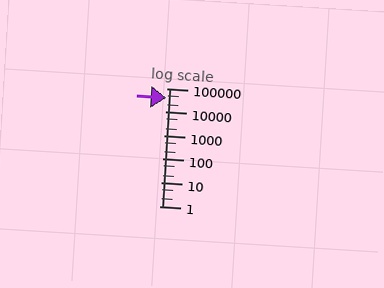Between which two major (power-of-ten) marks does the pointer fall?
The pointer is between 10000 and 100000.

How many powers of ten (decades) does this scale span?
The scale spans 5 decades, from 1 to 100000.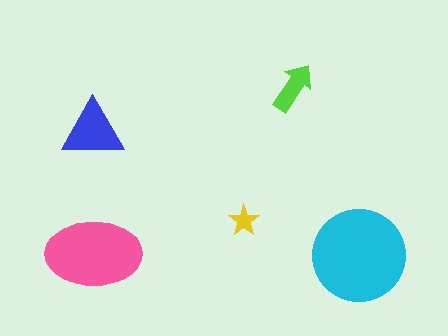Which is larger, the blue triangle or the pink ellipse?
The pink ellipse.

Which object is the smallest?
The yellow star.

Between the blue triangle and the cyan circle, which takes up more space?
The cyan circle.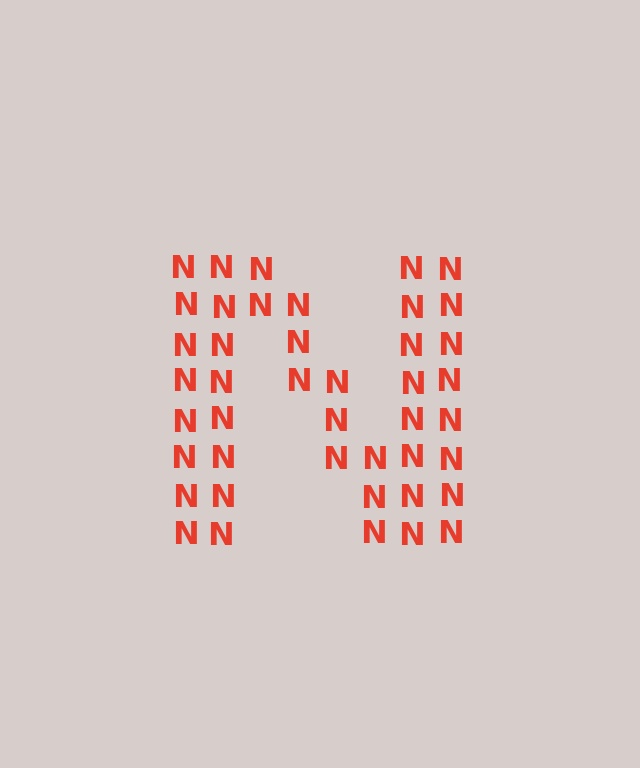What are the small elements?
The small elements are letter N's.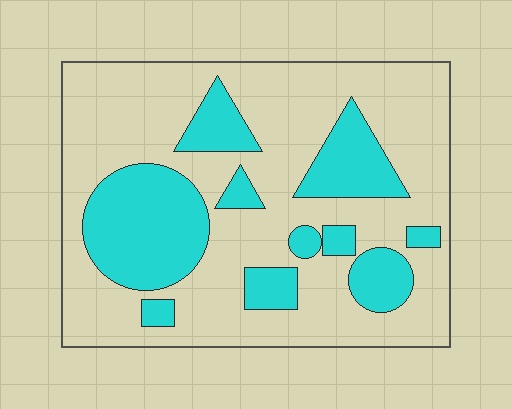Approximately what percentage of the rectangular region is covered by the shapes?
Approximately 30%.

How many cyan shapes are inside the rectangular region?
10.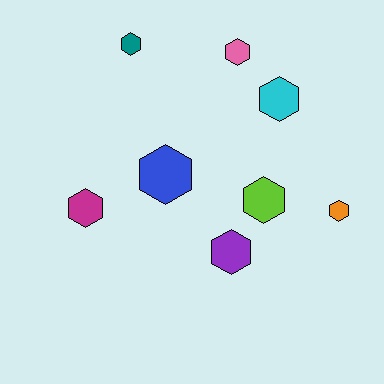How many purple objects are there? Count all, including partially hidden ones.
There is 1 purple object.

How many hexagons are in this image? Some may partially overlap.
There are 8 hexagons.